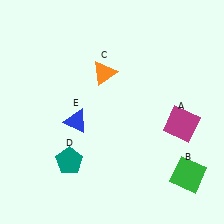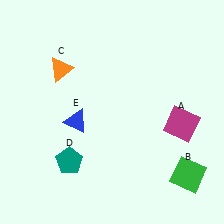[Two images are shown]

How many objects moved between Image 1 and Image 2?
1 object moved between the two images.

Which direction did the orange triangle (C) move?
The orange triangle (C) moved left.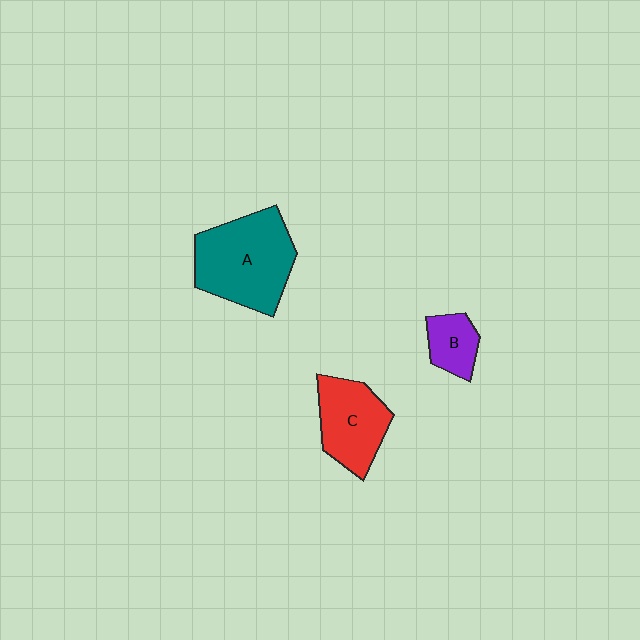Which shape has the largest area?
Shape A (teal).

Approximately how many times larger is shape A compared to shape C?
Approximately 1.5 times.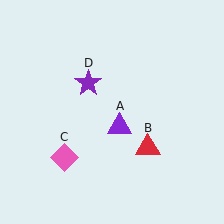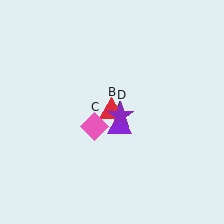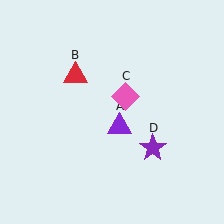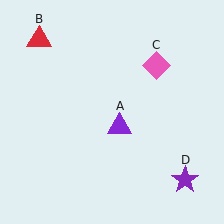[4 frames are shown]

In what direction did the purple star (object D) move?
The purple star (object D) moved down and to the right.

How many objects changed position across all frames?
3 objects changed position: red triangle (object B), pink diamond (object C), purple star (object D).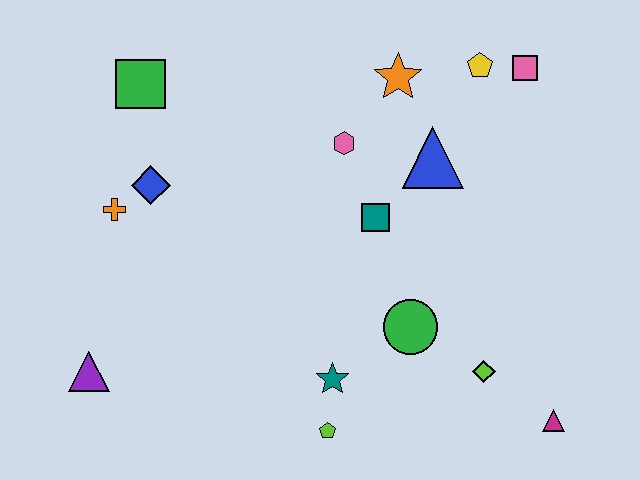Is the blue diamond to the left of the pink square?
Yes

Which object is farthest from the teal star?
The pink square is farthest from the teal star.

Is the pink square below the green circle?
No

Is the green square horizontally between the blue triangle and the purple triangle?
Yes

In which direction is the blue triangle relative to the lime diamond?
The blue triangle is above the lime diamond.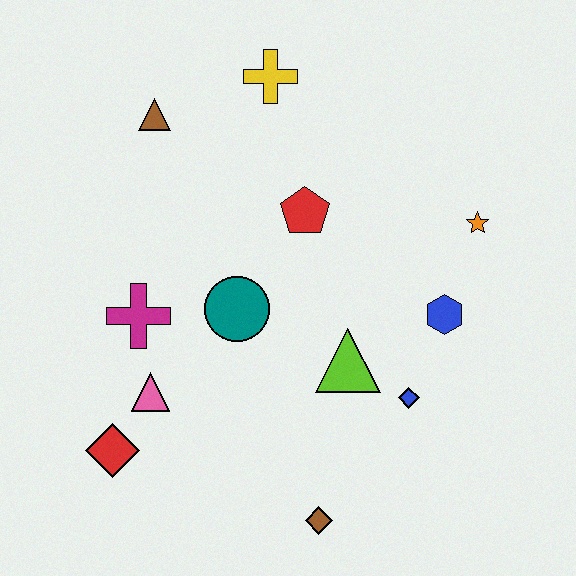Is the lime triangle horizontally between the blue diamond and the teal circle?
Yes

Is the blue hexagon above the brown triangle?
No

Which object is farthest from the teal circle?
The orange star is farthest from the teal circle.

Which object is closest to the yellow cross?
The brown triangle is closest to the yellow cross.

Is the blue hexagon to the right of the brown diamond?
Yes